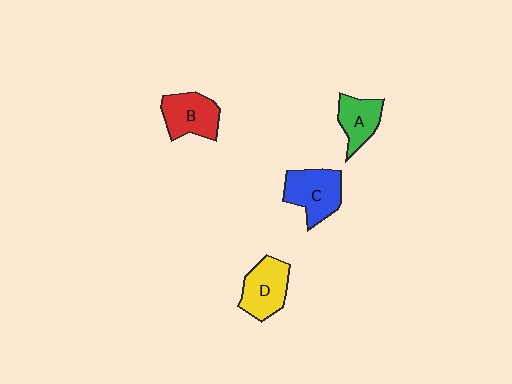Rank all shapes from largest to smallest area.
From largest to smallest: C (blue), D (yellow), B (red), A (green).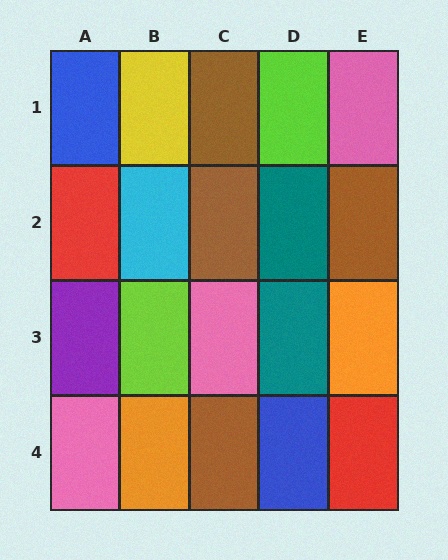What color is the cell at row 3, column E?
Orange.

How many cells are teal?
2 cells are teal.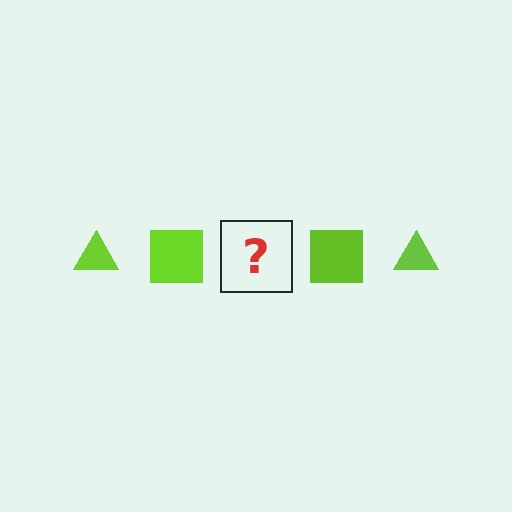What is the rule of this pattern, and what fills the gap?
The rule is that the pattern cycles through triangle, square shapes in lime. The gap should be filled with a lime triangle.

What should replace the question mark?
The question mark should be replaced with a lime triangle.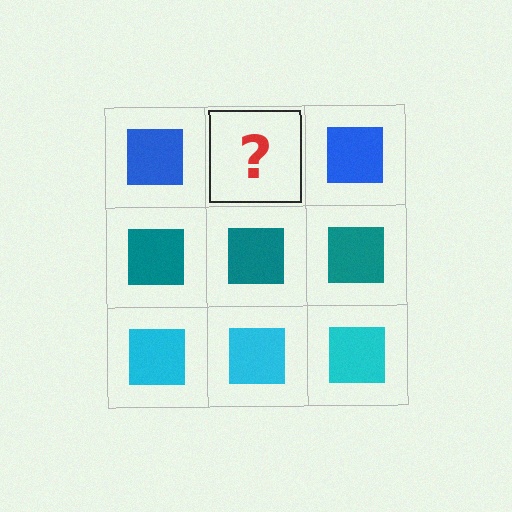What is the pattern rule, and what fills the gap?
The rule is that each row has a consistent color. The gap should be filled with a blue square.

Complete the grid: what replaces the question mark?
The question mark should be replaced with a blue square.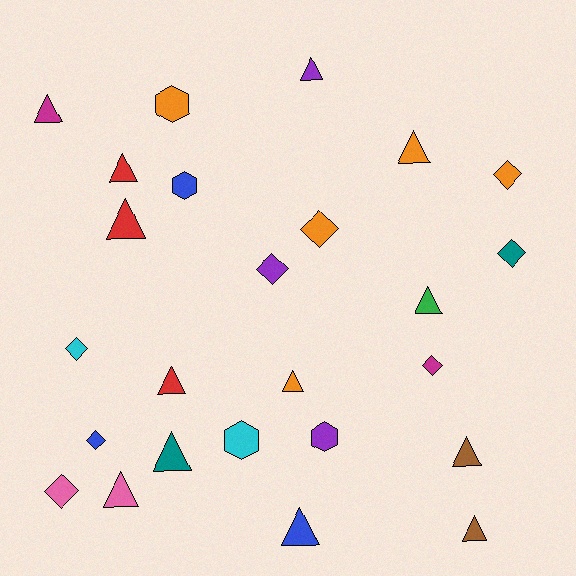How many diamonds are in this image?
There are 8 diamonds.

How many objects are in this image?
There are 25 objects.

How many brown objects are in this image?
There are 2 brown objects.